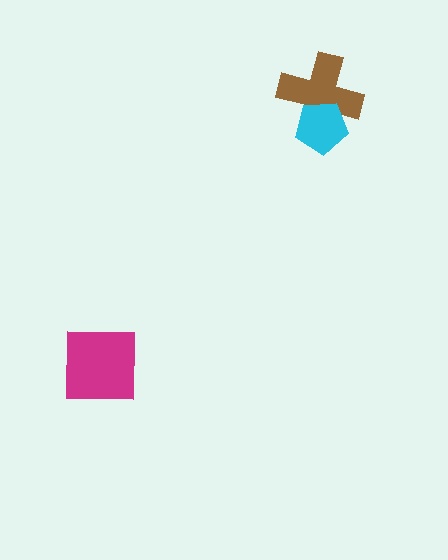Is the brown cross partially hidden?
Yes, it is partially covered by another shape.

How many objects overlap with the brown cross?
1 object overlaps with the brown cross.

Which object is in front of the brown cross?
The cyan pentagon is in front of the brown cross.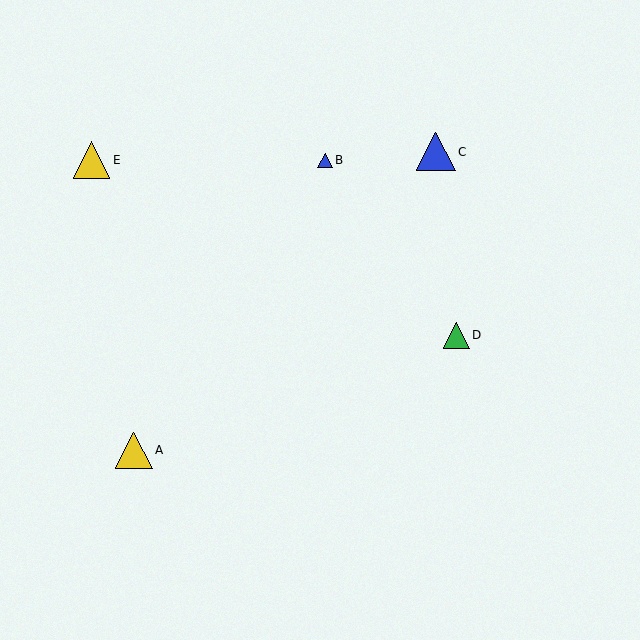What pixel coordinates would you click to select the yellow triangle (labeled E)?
Click at (92, 160) to select the yellow triangle E.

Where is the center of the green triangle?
The center of the green triangle is at (457, 335).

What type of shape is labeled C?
Shape C is a blue triangle.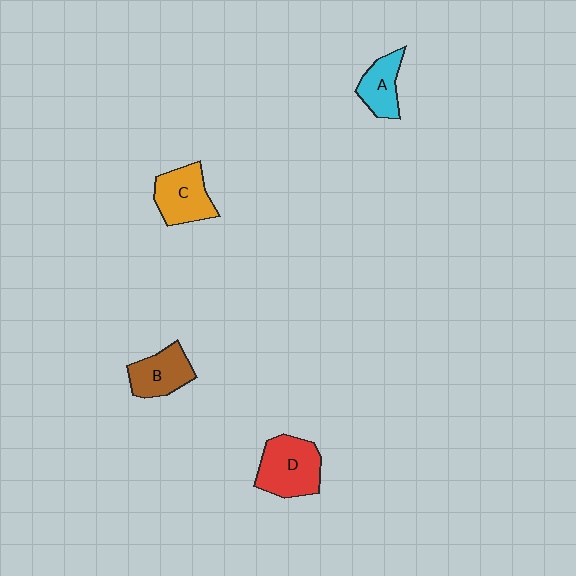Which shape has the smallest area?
Shape A (cyan).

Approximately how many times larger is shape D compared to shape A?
Approximately 1.6 times.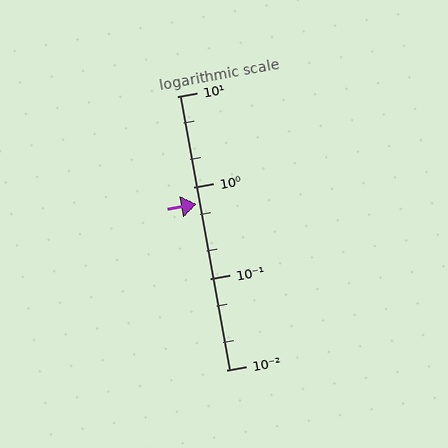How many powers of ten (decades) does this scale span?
The scale spans 3 decades, from 0.01 to 10.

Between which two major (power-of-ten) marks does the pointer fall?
The pointer is between 0.1 and 1.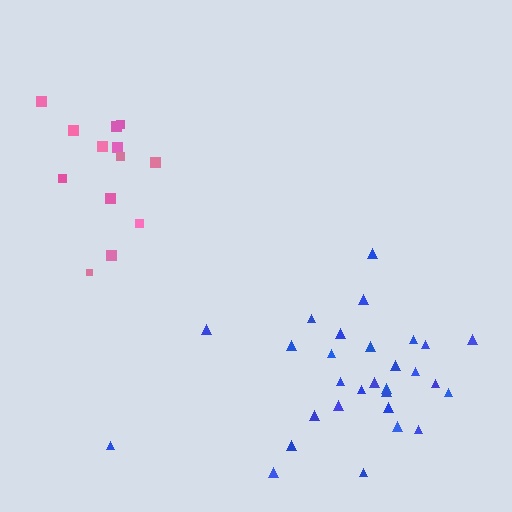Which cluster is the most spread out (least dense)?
Pink.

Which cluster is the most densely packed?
Blue.